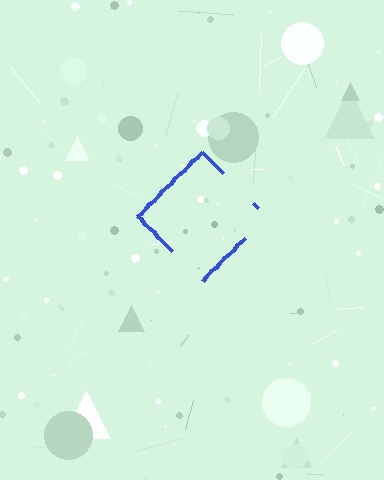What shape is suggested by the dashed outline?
The dashed outline suggests a diamond.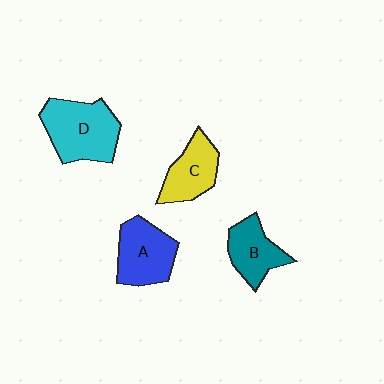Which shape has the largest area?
Shape D (cyan).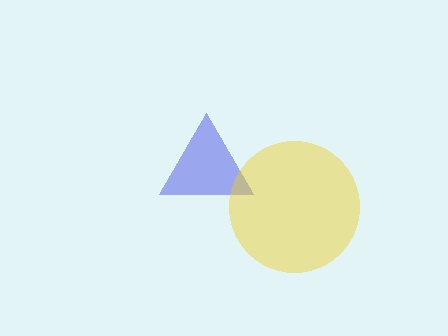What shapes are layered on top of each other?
The layered shapes are: a blue triangle, a yellow circle.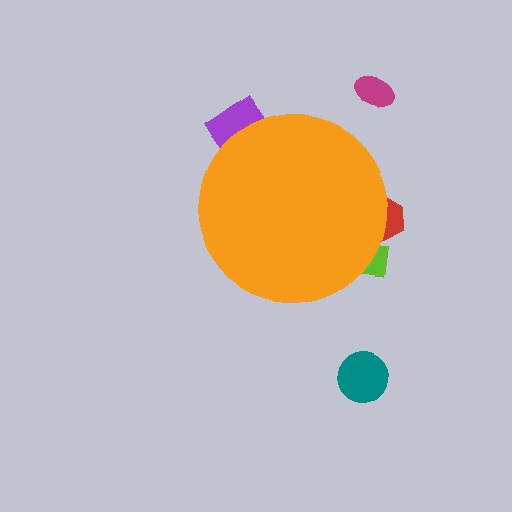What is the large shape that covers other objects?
An orange circle.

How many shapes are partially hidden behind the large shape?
3 shapes are partially hidden.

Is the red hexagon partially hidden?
Yes, the red hexagon is partially hidden behind the orange circle.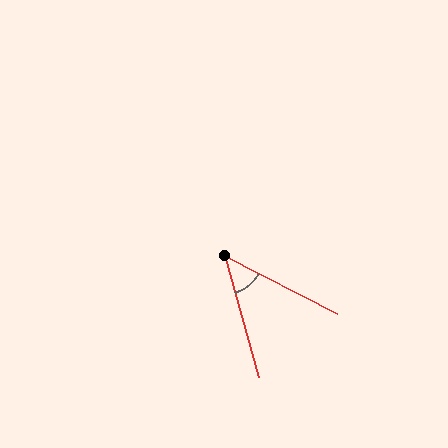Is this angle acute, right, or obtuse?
It is acute.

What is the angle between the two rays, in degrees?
Approximately 47 degrees.